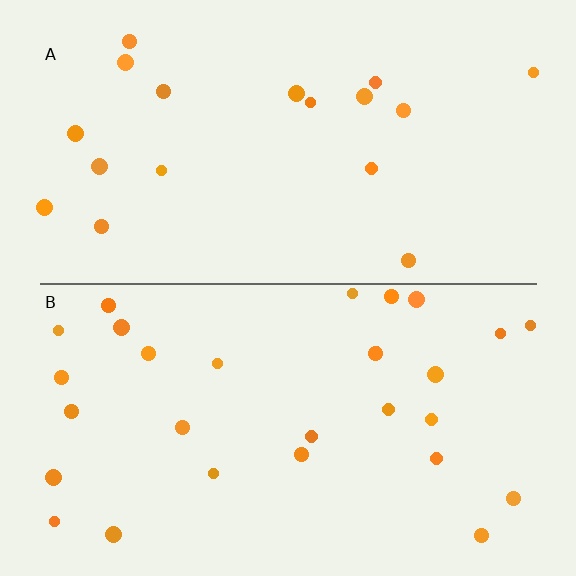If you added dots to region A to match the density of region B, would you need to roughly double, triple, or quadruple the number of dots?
Approximately double.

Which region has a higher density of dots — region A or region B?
B (the bottom).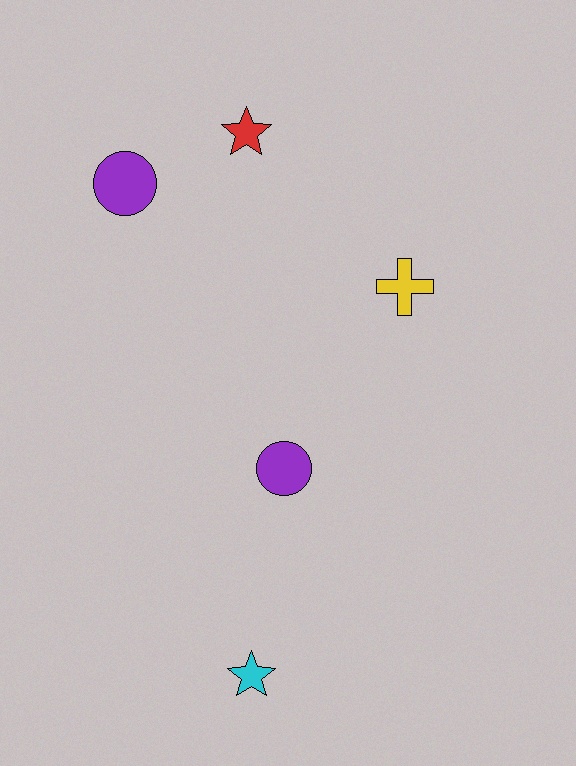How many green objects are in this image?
There are no green objects.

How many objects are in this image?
There are 5 objects.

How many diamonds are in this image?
There are no diamonds.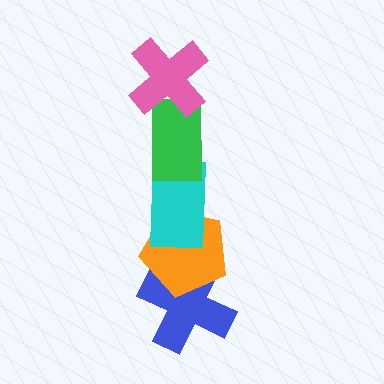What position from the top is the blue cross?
The blue cross is 5th from the top.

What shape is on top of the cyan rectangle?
The green rectangle is on top of the cyan rectangle.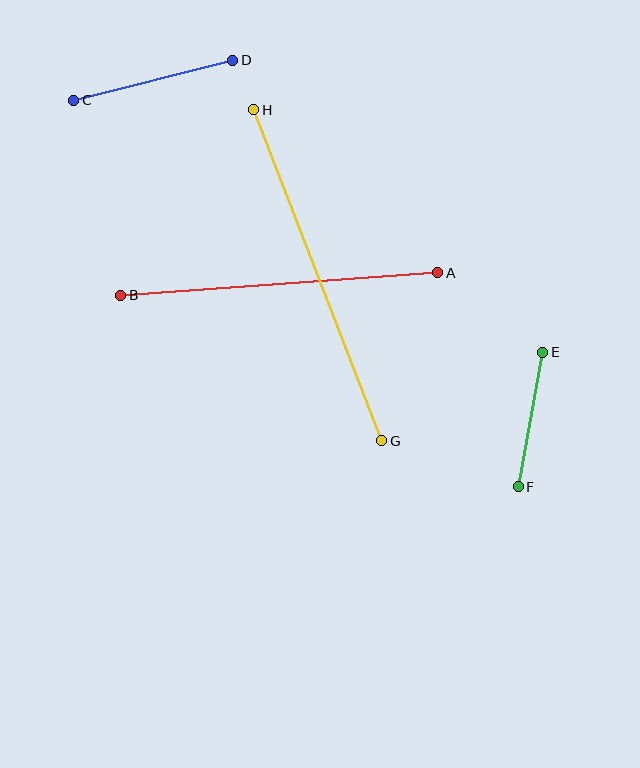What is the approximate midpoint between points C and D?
The midpoint is at approximately (153, 80) pixels.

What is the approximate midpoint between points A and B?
The midpoint is at approximately (279, 284) pixels.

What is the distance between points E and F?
The distance is approximately 137 pixels.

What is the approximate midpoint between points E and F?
The midpoint is at approximately (531, 419) pixels.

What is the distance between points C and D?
The distance is approximately 164 pixels.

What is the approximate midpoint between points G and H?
The midpoint is at approximately (318, 275) pixels.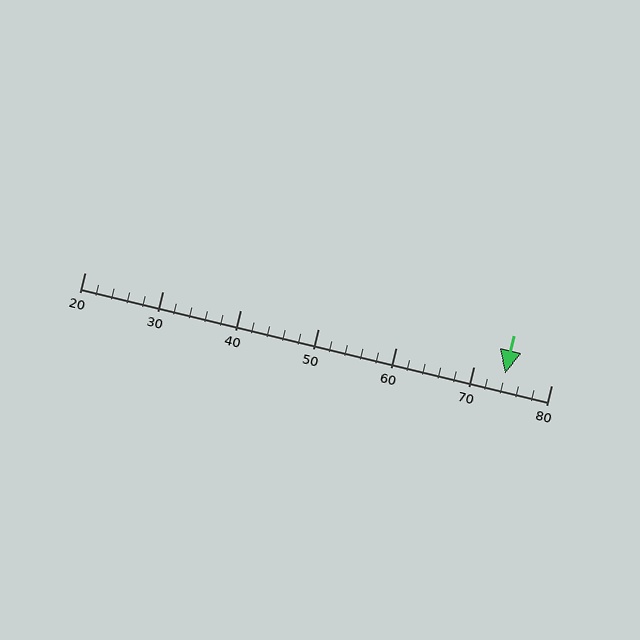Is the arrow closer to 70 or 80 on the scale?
The arrow is closer to 70.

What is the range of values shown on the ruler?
The ruler shows values from 20 to 80.